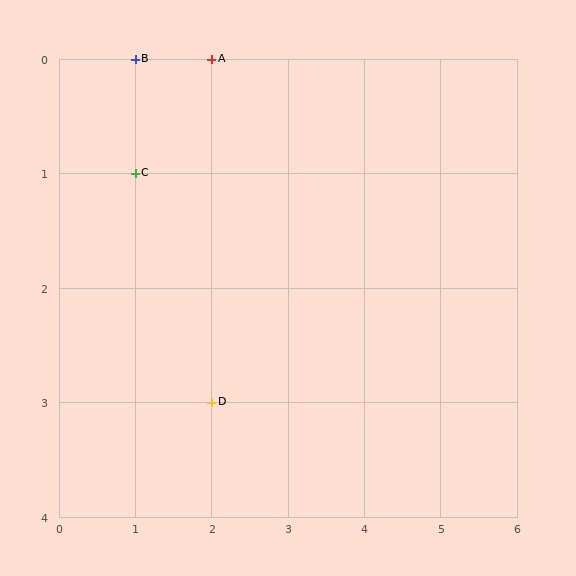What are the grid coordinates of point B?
Point B is at grid coordinates (1, 0).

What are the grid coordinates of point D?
Point D is at grid coordinates (2, 3).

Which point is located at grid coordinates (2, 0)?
Point A is at (2, 0).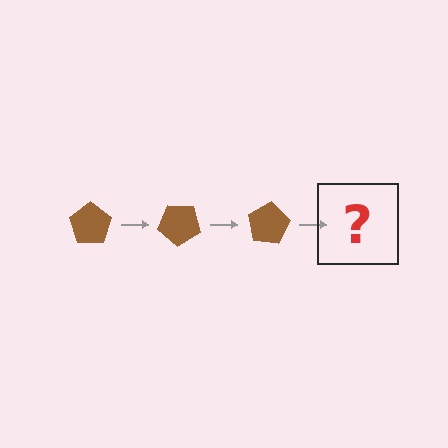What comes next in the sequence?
The next element should be a brown pentagon rotated 120 degrees.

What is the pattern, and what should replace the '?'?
The pattern is that the pentagon rotates 40 degrees each step. The '?' should be a brown pentagon rotated 120 degrees.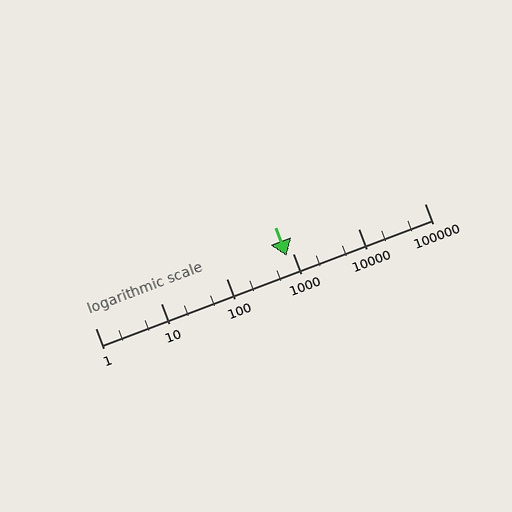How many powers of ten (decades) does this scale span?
The scale spans 5 decades, from 1 to 100000.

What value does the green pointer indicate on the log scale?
The pointer indicates approximately 810.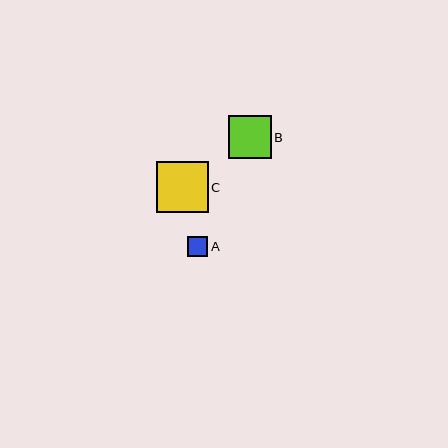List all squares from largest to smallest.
From largest to smallest: C, B, A.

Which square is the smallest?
Square A is the smallest with a size of approximately 20 pixels.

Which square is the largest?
Square C is the largest with a size of approximately 52 pixels.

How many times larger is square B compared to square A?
Square B is approximately 2.1 times the size of square A.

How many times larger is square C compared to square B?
Square C is approximately 1.2 times the size of square B.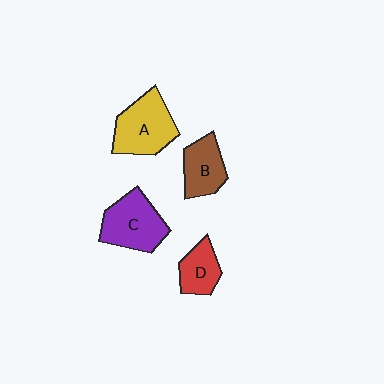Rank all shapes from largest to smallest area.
From largest to smallest: A (yellow), C (purple), B (brown), D (red).